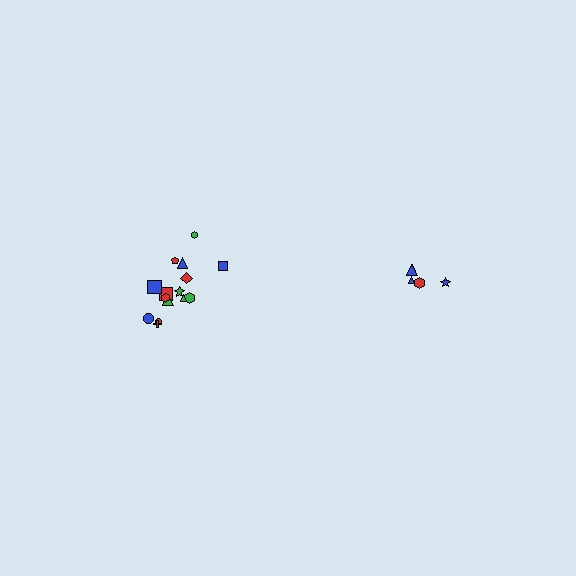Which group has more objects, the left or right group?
The left group.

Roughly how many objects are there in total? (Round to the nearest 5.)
Roughly 20 objects in total.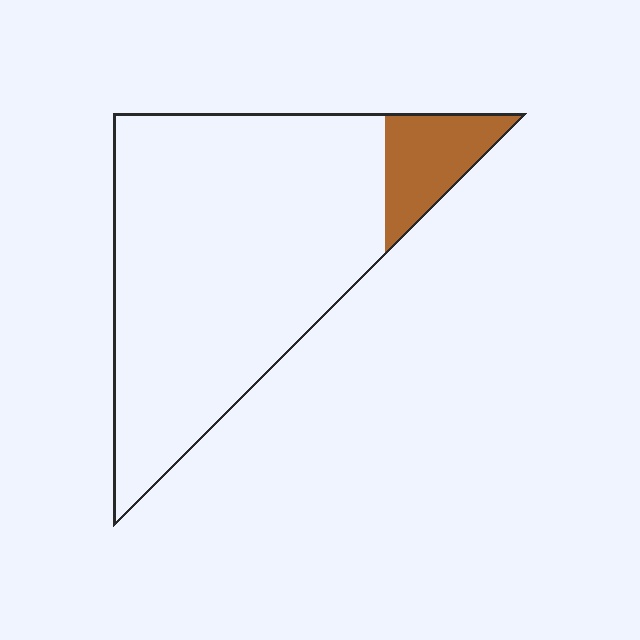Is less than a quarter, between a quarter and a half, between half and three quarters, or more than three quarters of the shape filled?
Less than a quarter.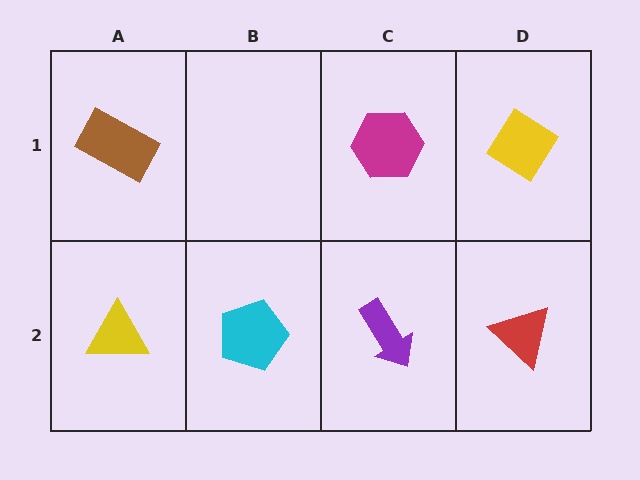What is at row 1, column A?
A brown rectangle.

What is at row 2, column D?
A red triangle.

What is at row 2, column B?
A cyan pentagon.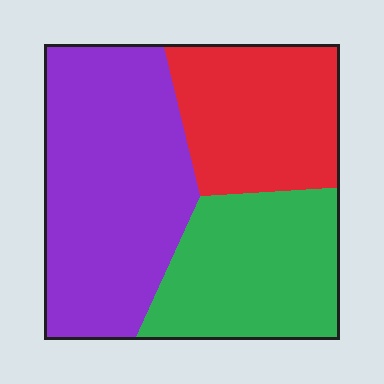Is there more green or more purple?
Purple.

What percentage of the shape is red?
Red takes up about one quarter (1/4) of the shape.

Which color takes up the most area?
Purple, at roughly 45%.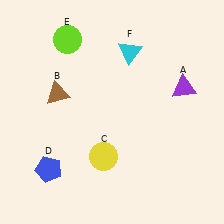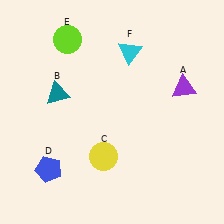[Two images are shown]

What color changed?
The triangle (B) changed from brown in Image 1 to teal in Image 2.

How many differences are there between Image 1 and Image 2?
There is 1 difference between the two images.